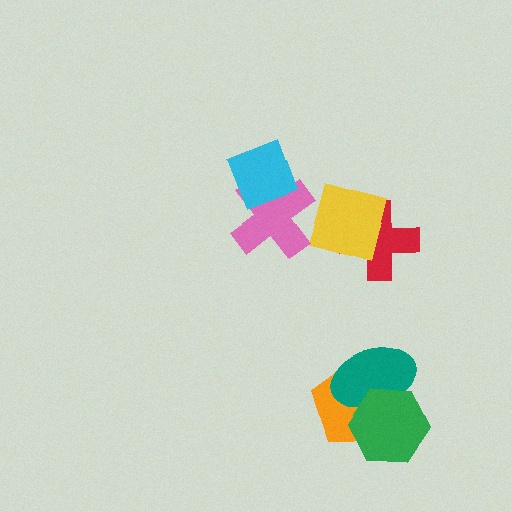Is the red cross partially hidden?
Yes, it is partially covered by another shape.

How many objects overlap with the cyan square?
1 object overlaps with the cyan square.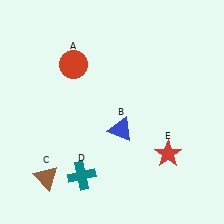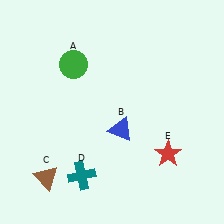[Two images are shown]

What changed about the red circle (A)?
In Image 1, A is red. In Image 2, it changed to green.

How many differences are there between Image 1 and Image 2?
There is 1 difference between the two images.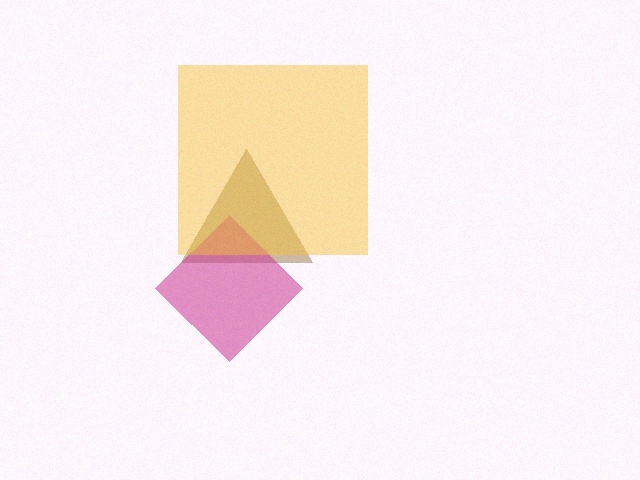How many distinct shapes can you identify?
There are 3 distinct shapes: a brown triangle, a magenta diamond, a yellow square.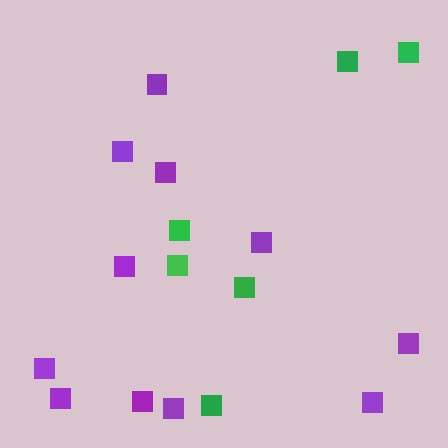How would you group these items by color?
There are 2 groups: one group of green squares (6) and one group of purple squares (11).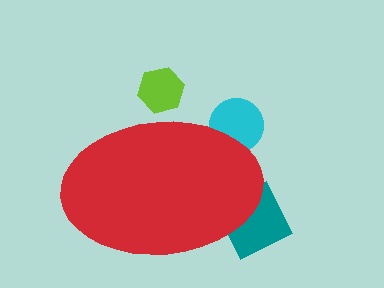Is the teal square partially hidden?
Yes, the teal square is partially hidden behind the red ellipse.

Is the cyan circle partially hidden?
Yes, the cyan circle is partially hidden behind the red ellipse.